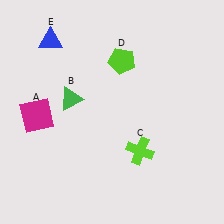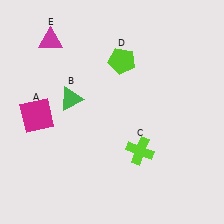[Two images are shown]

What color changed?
The triangle (E) changed from blue in Image 1 to magenta in Image 2.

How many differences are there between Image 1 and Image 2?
There is 1 difference between the two images.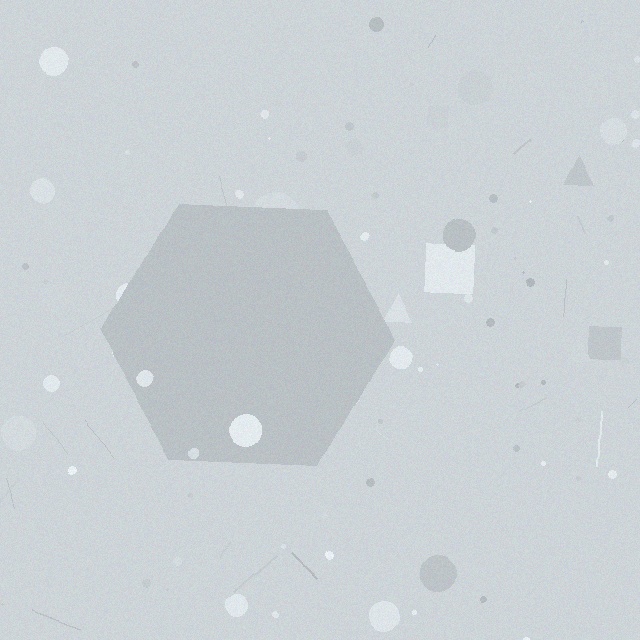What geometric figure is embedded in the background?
A hexagon is embedded in the background.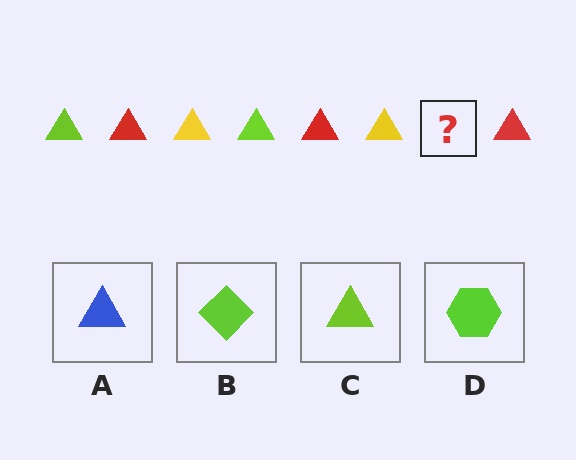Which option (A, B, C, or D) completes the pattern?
C.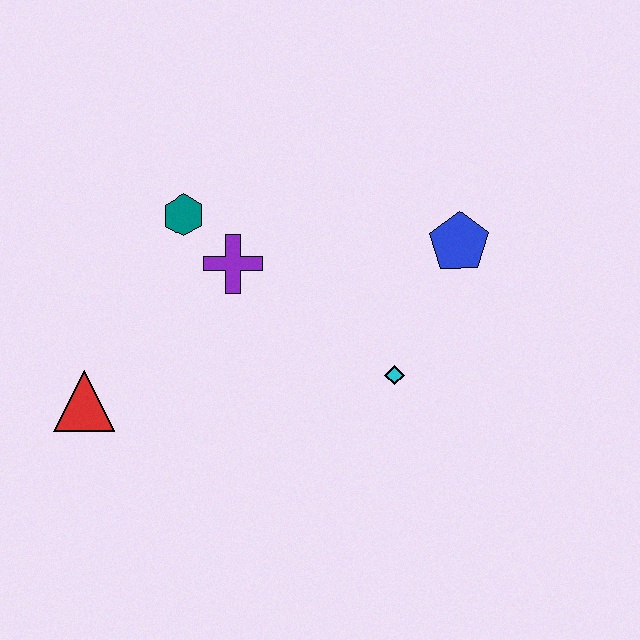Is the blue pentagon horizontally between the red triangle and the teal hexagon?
No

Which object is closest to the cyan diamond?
The blue pentagon is closest to the cyan diamond.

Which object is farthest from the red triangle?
The blue pentagon is farthest from the red triangle.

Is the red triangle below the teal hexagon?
Yes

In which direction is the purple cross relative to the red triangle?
The purple cross is to the right of the red triangle.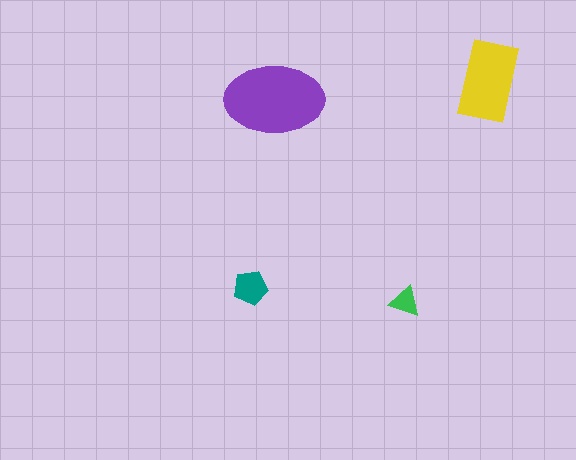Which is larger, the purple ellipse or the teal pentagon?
The purple ellipse.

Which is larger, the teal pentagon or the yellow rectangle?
The yellow rectangle.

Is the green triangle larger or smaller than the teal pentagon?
Smaller.